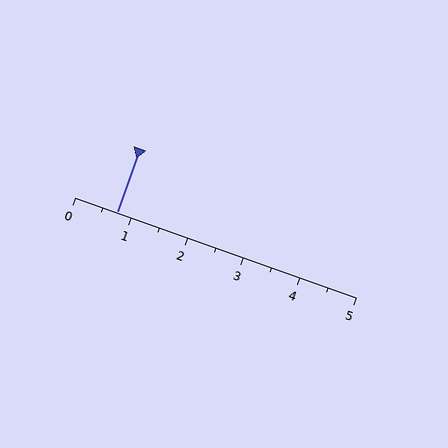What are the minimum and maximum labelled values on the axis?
The axis runs from 0 to 5.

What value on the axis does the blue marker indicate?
The marker indicates approximately 0.8.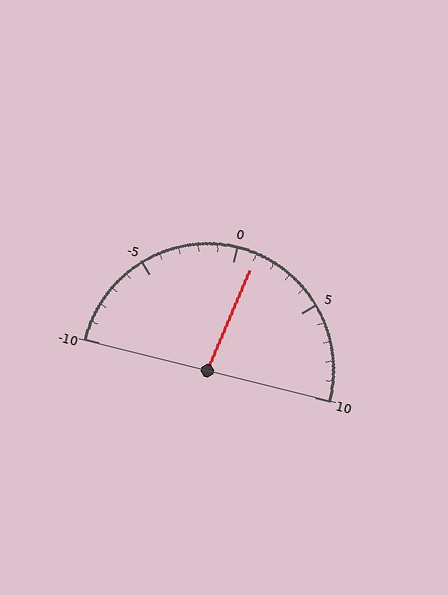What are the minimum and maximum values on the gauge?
The gauge ranges from -10 to 10.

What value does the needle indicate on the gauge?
The needle indicates approximately 1.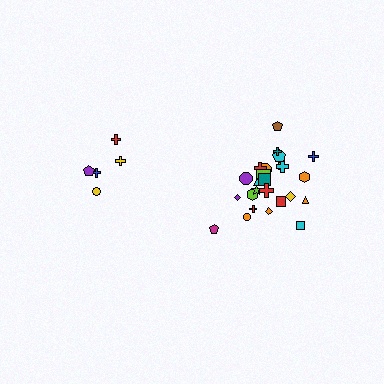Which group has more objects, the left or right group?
The right group.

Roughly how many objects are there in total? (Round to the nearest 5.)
Roughly 30 objects in total.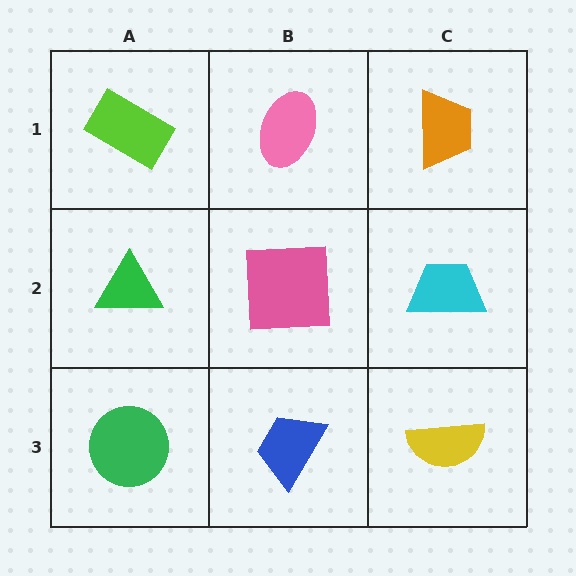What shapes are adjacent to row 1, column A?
A green triangle (row 2, column A), a pink ellipse (row 1, column B).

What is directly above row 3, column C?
A cyan trapezoid.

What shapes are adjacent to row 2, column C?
An orange trapezoid (row 1, column C), a yellow semicircle (row 3, column C), a pink square (row 2, column B).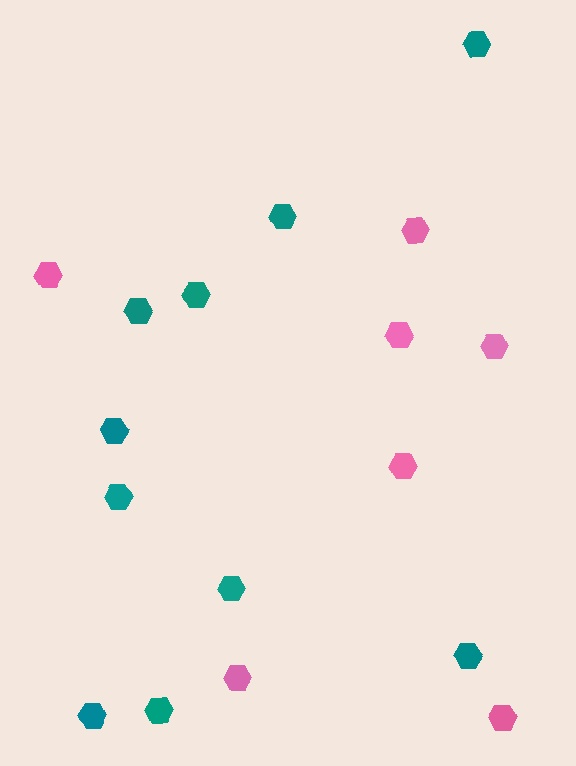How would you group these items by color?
There are 2 groups: one group of pink hexagons (7) and one group of teal hexagons (10).